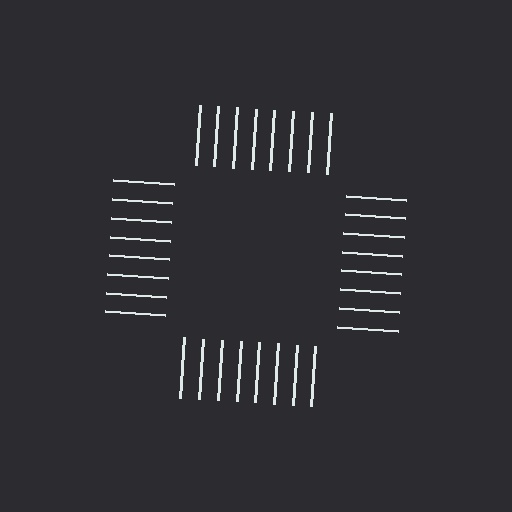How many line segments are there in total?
32 — 8 along each of the 4 edges.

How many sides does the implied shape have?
4 sides — the line-ends trace a square.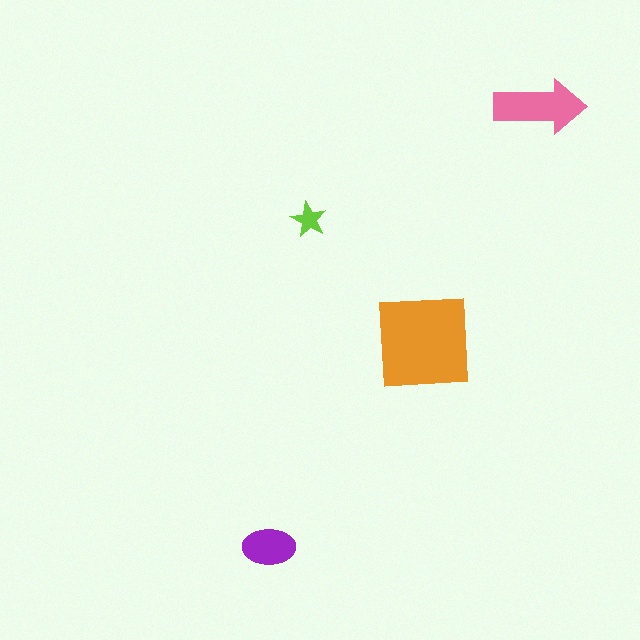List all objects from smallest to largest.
The lime star, the purple ellipse, the pink arrow, the orange square.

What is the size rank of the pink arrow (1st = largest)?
2nd.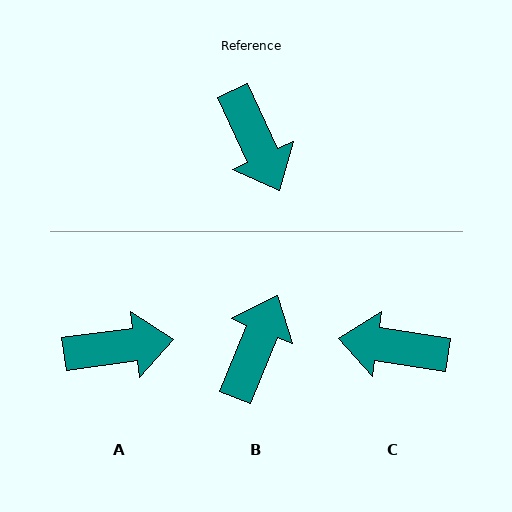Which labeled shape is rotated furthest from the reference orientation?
B, about 133 degrees away.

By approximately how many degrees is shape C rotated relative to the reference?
Approximately 123 degrees clockwise.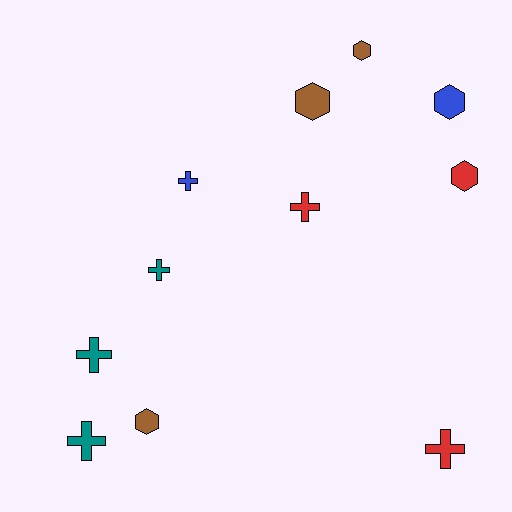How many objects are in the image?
There are 11 objects.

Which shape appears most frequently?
Cross, with 6 objects.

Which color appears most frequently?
Teal, with 3 objects.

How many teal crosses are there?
There are 3 teal crosses.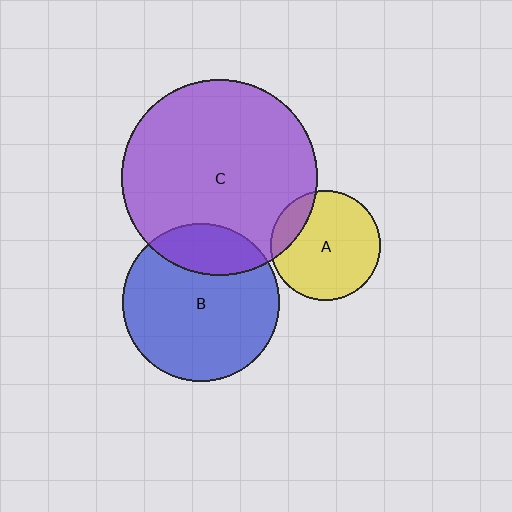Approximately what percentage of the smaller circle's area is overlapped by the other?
Approximately 20%.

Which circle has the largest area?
Circle C (purple).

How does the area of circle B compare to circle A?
Approximately 2.1 times.